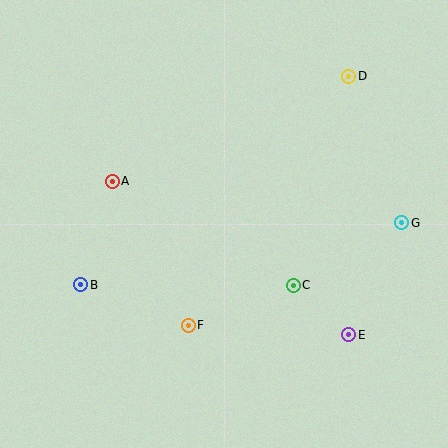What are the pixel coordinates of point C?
Point C is at (293, 285).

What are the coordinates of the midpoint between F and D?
The midpoint between F and D is at (269, 201).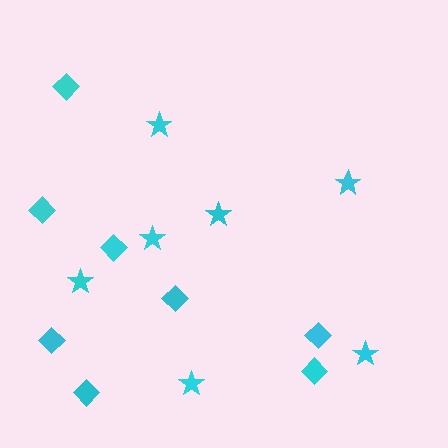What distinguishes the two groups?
There are 2 groups: one group of stars (7) and one group of diamonds (8).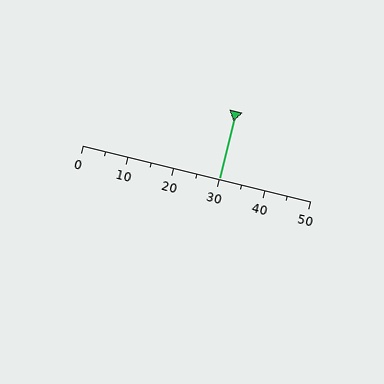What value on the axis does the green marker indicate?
The marker indicates approximately 30.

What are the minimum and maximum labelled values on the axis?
The axis runs from 0 to 50.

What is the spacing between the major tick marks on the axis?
The major ticks are spaced 10 apart.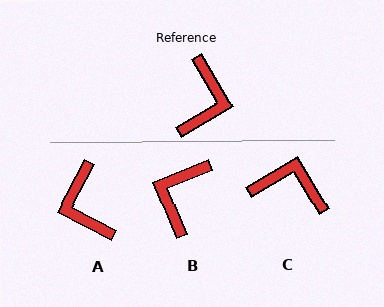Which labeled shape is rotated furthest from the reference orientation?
B, about 171 degrees away.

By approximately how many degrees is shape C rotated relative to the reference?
Approximately 90 degrees counter-clockwise.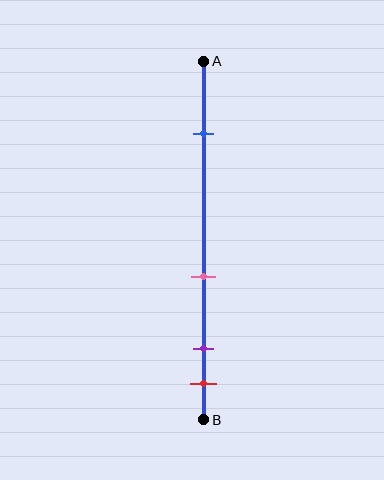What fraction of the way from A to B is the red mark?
The red mark is approximately 90% (0.9) of the way from A to B.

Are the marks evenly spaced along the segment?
No, the marks are not evenly spaced.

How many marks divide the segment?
There are 4 marks dividing the segment.